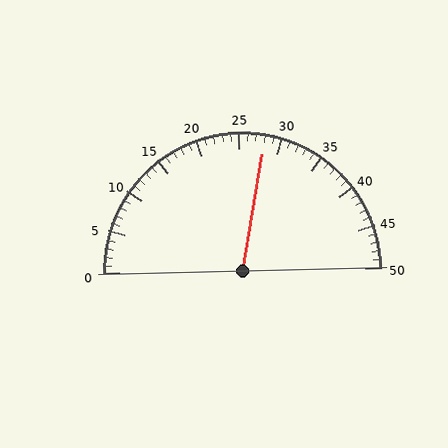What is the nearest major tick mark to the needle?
The nearest major tick mark is 30.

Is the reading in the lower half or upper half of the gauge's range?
The reading is in the upper half of the range (0 to 50).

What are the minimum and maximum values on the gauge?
The gauge ranges from 0 to 50.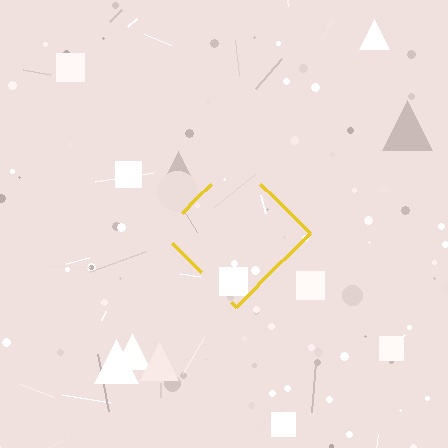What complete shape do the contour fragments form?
The contour fragments form a diamond.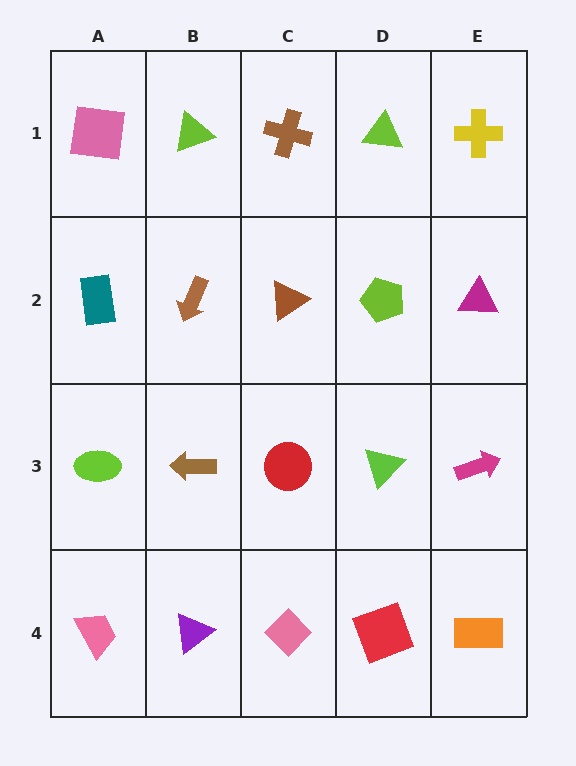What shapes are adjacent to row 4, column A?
A lime ellipse (row 3, column A), a purple triangle (row 4, column B).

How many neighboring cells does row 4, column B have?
3.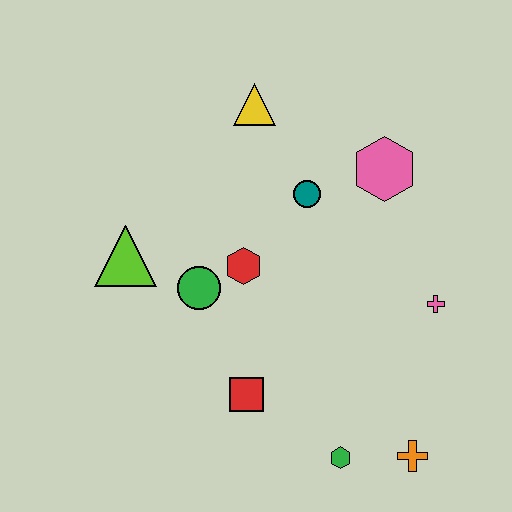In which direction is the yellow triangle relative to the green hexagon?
The yellow triangle is above the green hexagon.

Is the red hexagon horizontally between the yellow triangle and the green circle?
Yes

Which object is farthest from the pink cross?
The lime triangle is farthest from the pink cross.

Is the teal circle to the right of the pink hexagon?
No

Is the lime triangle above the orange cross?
Yes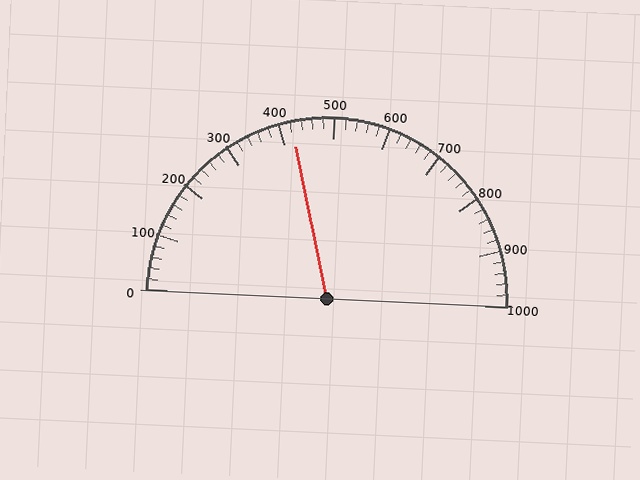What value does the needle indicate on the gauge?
The needle indicates approximately 420.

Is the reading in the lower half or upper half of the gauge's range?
The reading is in the lower half of the range (0 to 1000).